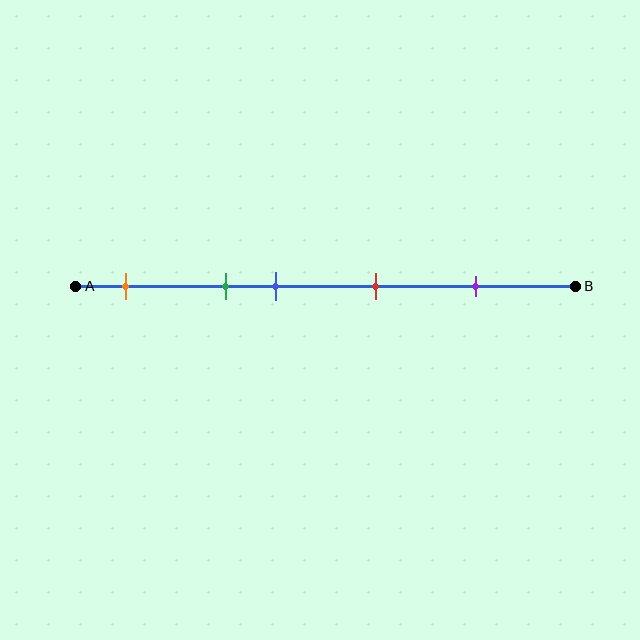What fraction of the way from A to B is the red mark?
The red mark is approximately 60% (0.6) of the way from A to B.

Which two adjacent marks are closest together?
The green and blue marks are the closest adjacent pair.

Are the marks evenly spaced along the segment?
No, the marks are not evenly spaced.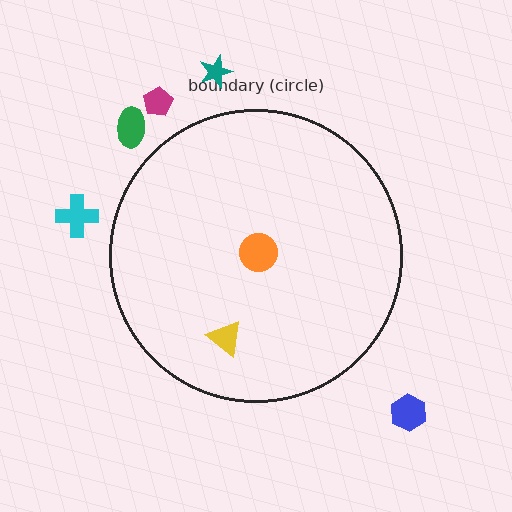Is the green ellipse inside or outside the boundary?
Outside.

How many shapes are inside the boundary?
2 inside, 5 outside.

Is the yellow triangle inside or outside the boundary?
Inside.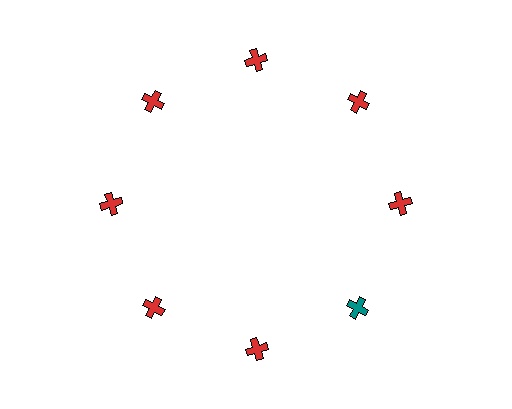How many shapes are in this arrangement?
There are 8 shapes arranged in a ring pattern.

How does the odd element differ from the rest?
It has a different color: teal instead of red.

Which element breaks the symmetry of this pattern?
The teal cross at roughly the 4 o'clock position breaks the symmetry. All other shapes are red crosses.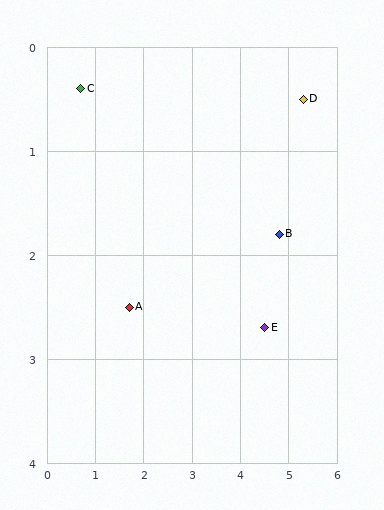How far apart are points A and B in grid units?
Points A and B are about 3.2 grid units apart.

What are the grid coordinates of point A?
Point A is at approximately (1.7, 2.5).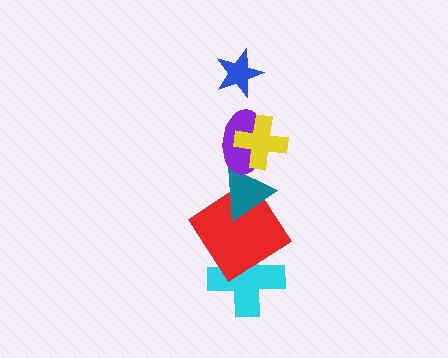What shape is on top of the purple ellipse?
The yellow cross is on top of the purple ellipse.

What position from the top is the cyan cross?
The cyan cross is 6th from the top.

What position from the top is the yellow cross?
The yellow cross is 2nd from the top.